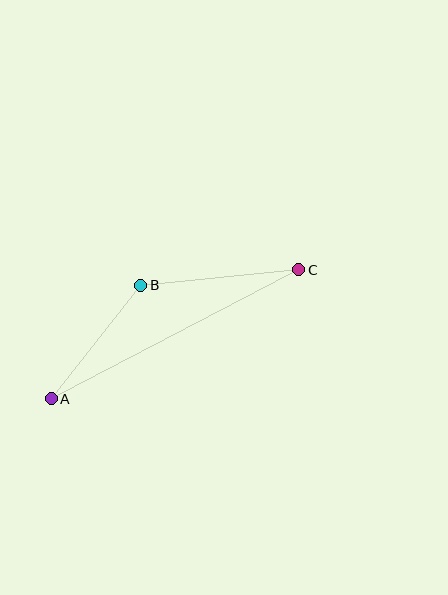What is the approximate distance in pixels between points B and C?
The distance between B and C is approximately 159 pixels.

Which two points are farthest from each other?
Points A and C are farthest from each other.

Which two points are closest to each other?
Points A and B are closest to each other.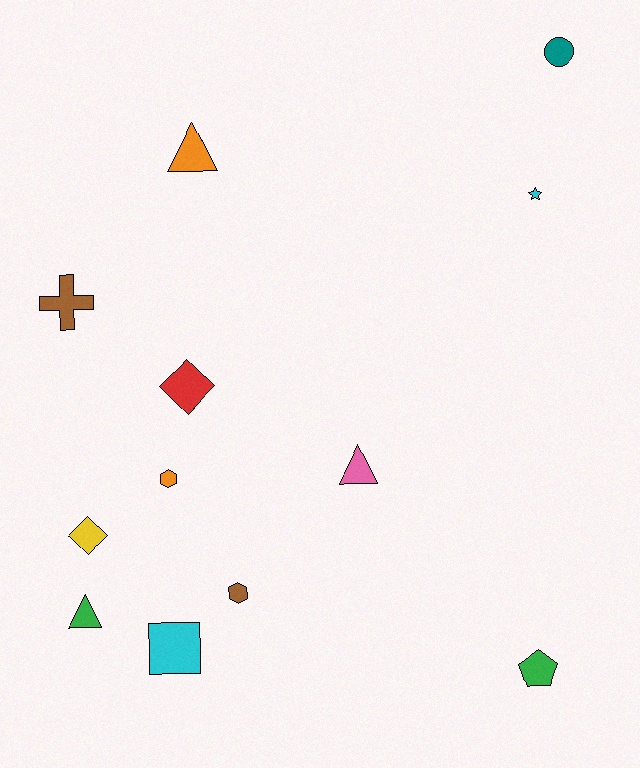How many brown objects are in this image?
There are 2 brown objects.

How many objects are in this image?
There are 12 objects.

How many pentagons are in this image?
There is 1 pentagon.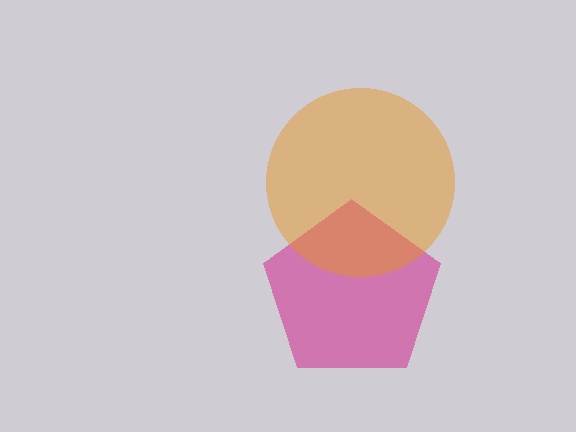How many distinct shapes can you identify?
There are 2 distinct shapes: a magenta pentagon, an orange circle.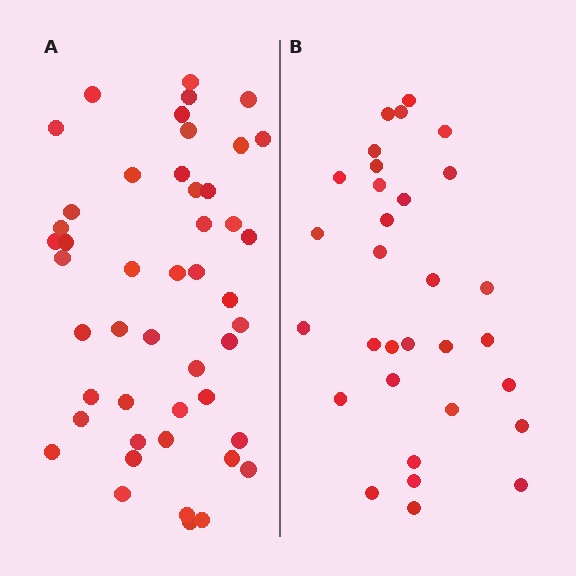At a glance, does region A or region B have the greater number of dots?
Region A (the left region) has more dots.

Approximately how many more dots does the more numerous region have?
Region A has approximately 15 more dots than region B.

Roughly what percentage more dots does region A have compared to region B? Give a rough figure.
About 50% more.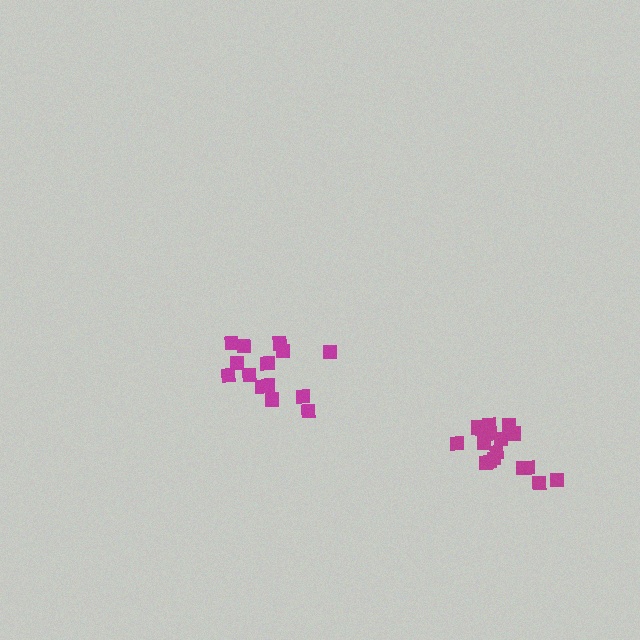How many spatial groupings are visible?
There are 2 spatial groupings.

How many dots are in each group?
Group 1: 14 dots, Group 2: 17 dots (31 total).